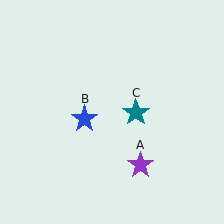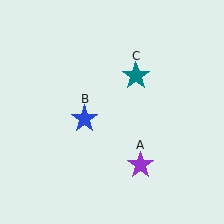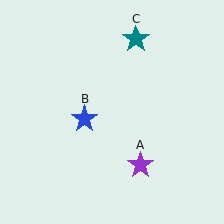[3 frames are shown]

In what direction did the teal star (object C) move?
The teal star (object C) moved up.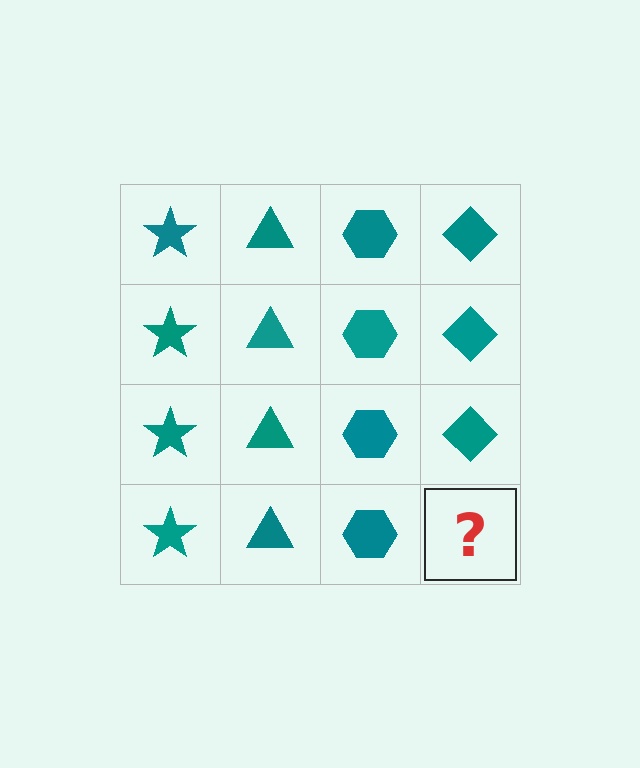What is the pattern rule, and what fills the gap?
The rule is that each column has a consistent shape. The gap should be filled with a teal diamond.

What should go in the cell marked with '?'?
The missing cell should contain a teal diamond.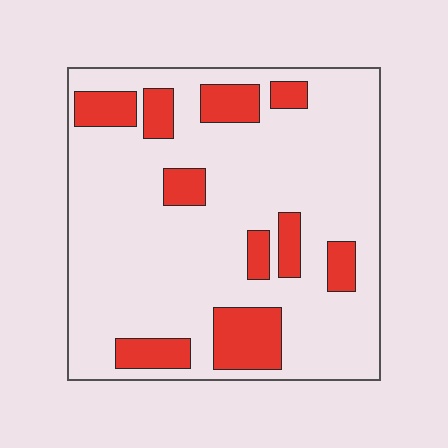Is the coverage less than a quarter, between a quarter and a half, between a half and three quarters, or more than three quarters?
Less than a quarter.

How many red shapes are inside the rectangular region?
10.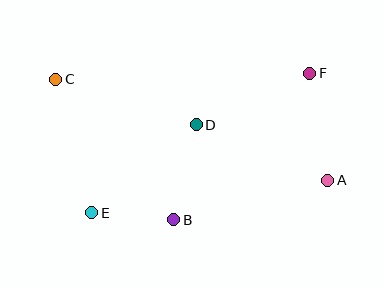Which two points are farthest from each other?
Points A and C are farthest from each other.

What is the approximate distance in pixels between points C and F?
The distance between C and F is approximately 254 pixels.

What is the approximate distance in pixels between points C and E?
The distance between C and E is approximately 138 pixels.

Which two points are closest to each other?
Points B and E are closest to each other.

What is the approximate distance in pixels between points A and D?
The distance between A and D is approximately 142 pixels.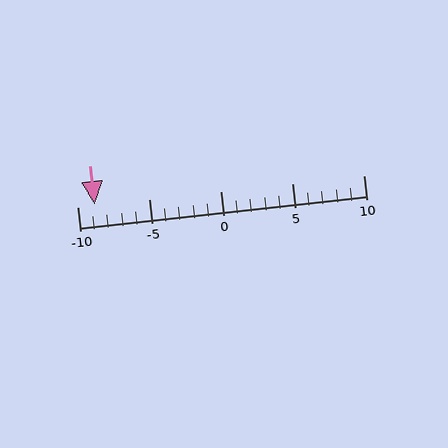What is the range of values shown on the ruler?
The ruler shows values from -10 to 10.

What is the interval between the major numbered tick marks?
The major tick marks are spaced 5 units apart.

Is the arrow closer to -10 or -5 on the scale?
The arrow is closer to -10.